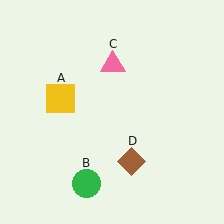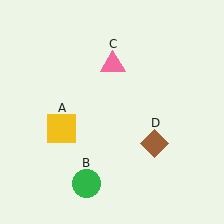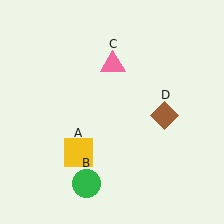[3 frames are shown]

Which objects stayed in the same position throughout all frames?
Green circle (object B) and pink triangle (object C) remained stationary.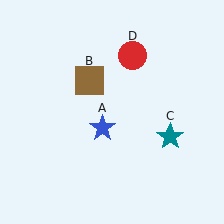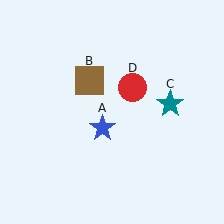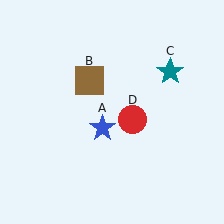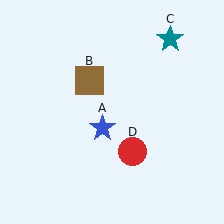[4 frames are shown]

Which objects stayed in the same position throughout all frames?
Blue star (object A) and brown square (object B) remained stationary.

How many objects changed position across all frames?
2 objects changed position: teal star (object C), red circle (object D).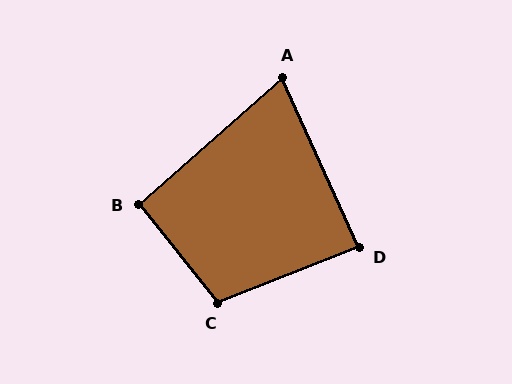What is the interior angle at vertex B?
Approximately 93 degrees (approximately right).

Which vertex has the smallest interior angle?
A, at approximately 73 degrees.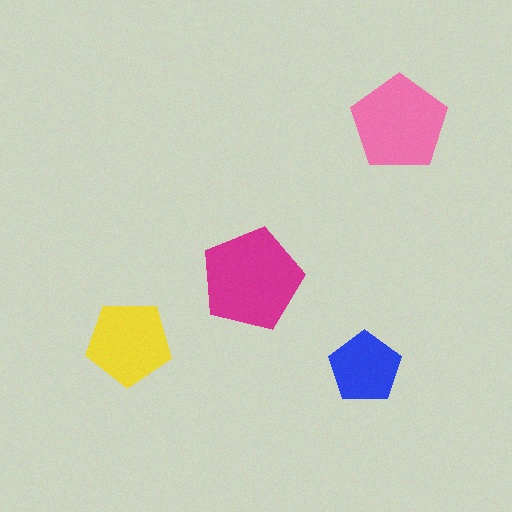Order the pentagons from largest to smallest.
the magenta one, the pink one, the yellow one, the blue one.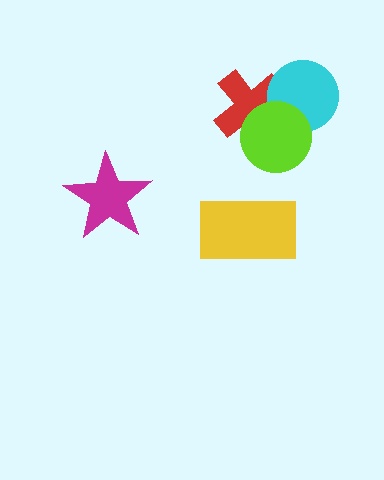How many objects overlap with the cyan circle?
2 objects overlap with the cyan circle.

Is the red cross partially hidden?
Yes, it is partially covered by another shape.